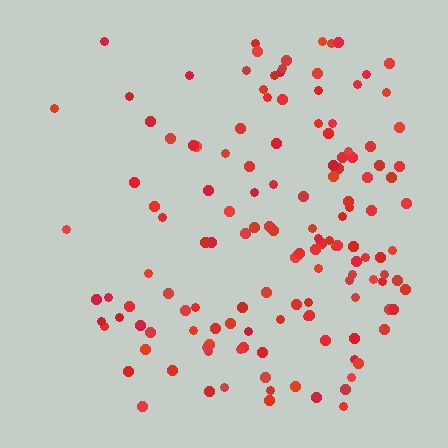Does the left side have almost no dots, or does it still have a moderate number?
Still a moderate number, just noticeably fewer than the right.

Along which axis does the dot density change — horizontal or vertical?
Horizontal.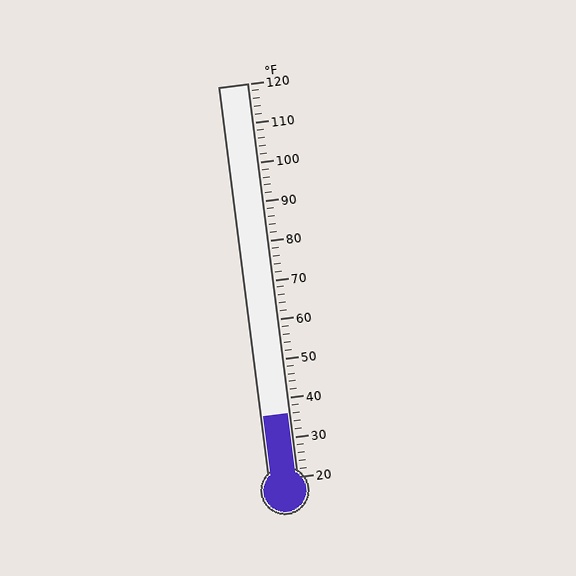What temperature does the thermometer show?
The thermometer shows approximately 36°F.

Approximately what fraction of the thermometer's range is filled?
The thermometer is filled to approximately 15% of its range.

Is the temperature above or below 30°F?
The temperature is above 30°F.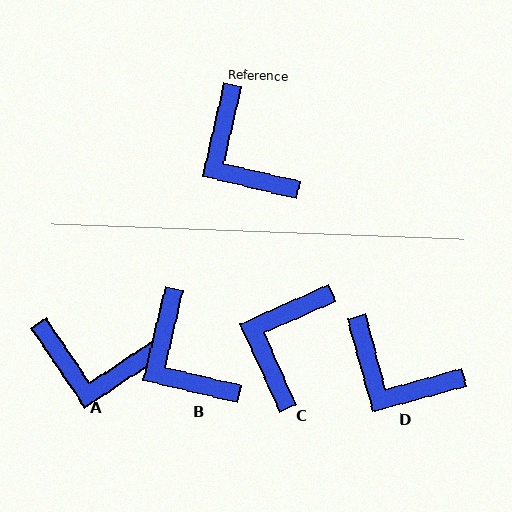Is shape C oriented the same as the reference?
No, it is off by about 53 degrees.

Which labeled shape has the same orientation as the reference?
B.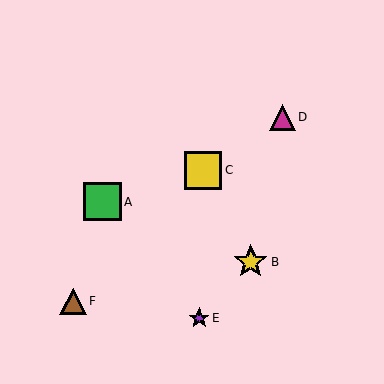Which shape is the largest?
The green square (labeled A) is the largest.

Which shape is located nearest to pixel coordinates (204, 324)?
The purple star (labeled E) at (199, 318) is nearest to that location.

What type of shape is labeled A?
Shape A is a green square.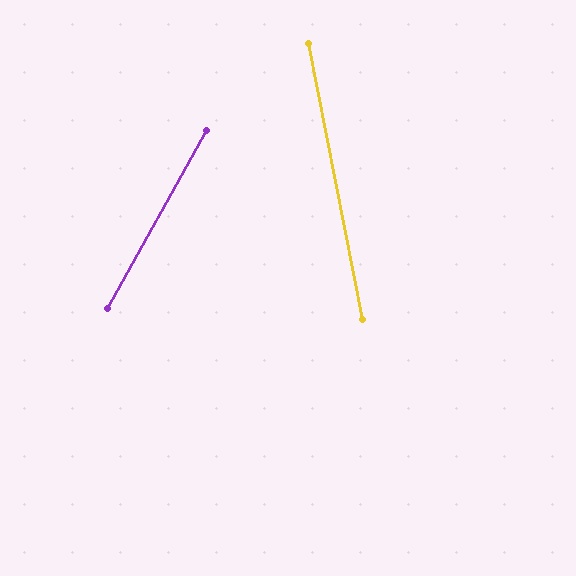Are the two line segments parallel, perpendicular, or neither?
Neither parallel nor perpendicular — they differ by about 40°.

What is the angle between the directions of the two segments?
Approximately 40 degrees.